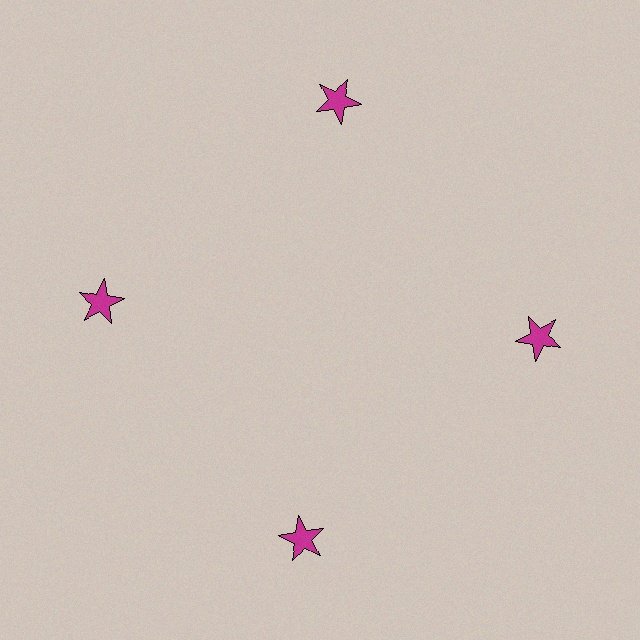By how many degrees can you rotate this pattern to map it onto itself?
The pattern maps onto itself every 90 degrees of rotation.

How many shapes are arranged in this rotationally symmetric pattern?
There are 4 shapes, arranged in 4 groups of 1.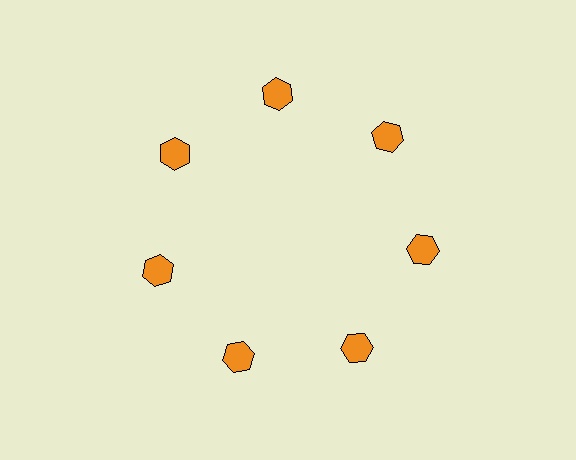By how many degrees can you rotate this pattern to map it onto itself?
The pattern maps onto itself every 51 degrees of rotation.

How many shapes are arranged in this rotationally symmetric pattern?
There are 7 shapes, arranged in 7 groups of 1.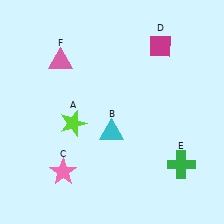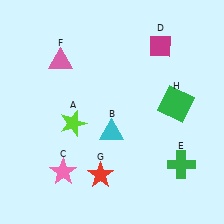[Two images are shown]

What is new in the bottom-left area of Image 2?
A red star (G) was added in the bottom-left area of Image 2.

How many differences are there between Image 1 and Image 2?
There are 2 differences between the two images.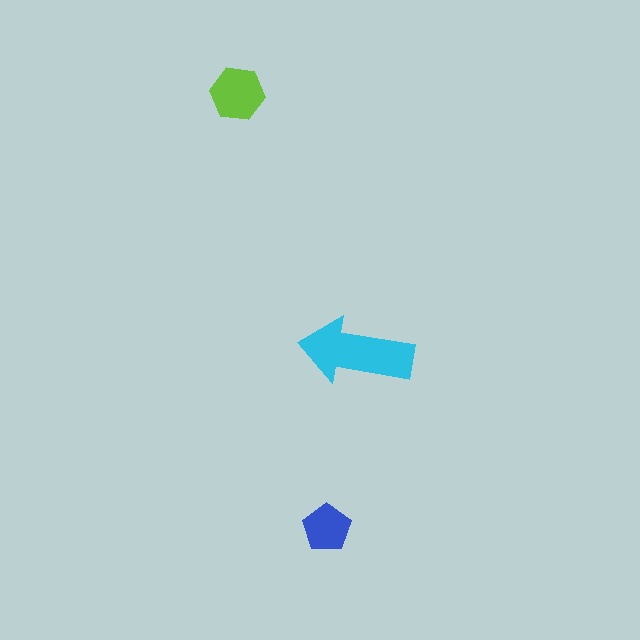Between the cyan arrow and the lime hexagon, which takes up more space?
The cyan arrow.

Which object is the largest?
The cyan arrow.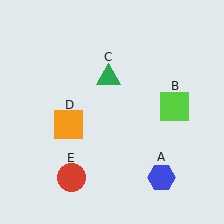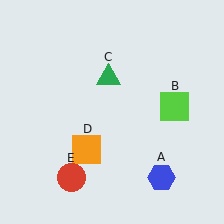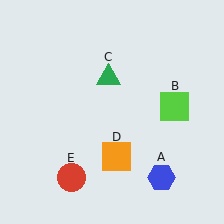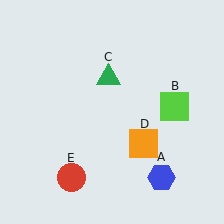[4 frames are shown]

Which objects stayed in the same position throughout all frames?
Blue hexagon (object A) and lime square (object B) and green triangle (object C) and red circle (object E) remained stationary.